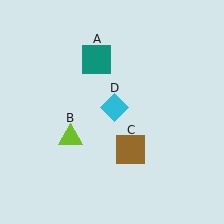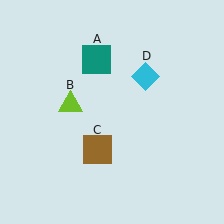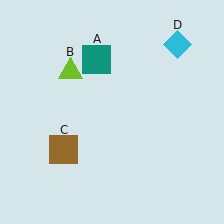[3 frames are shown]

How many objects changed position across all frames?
3 objects changed position: lime triangle (object B), brown square (object C), cyan diamond (object D).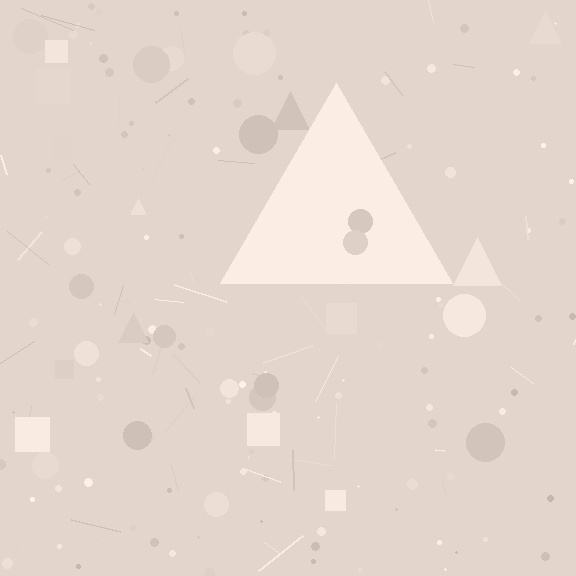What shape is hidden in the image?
A triangle is hidden in the image.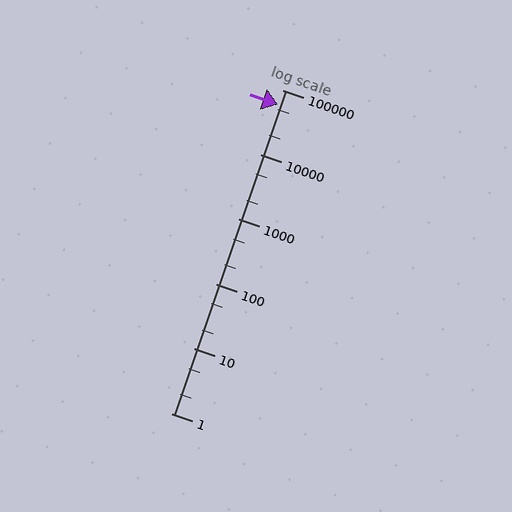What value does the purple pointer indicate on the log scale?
The pointer indicates approximately 59000.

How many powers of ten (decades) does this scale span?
The scale spans 5 decades, from 1 to 100000.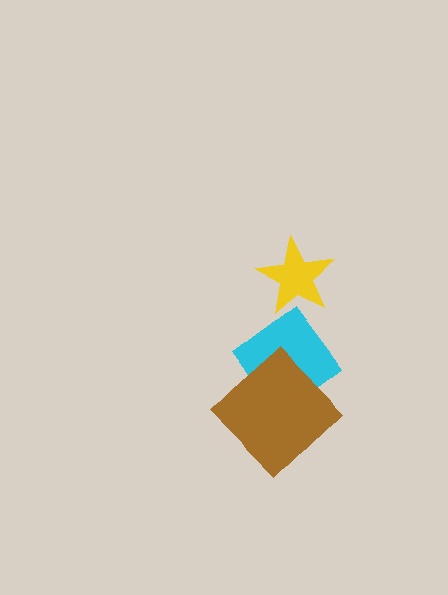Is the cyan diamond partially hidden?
Yes, it is partially covered by another shape.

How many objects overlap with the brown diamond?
1 object overlaps with the brown diamond.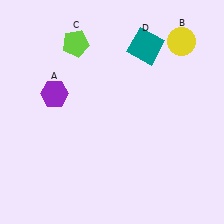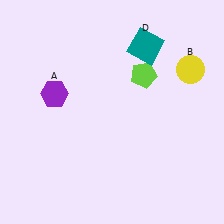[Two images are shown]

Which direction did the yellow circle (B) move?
The yellow circle (B) moved down.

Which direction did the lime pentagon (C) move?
The lime pentagon (C) moved right.